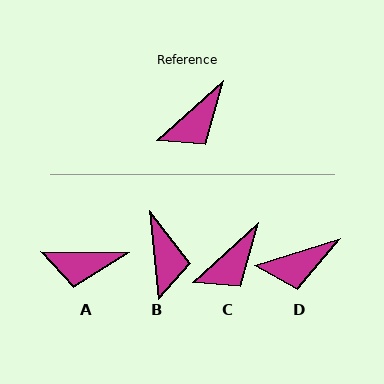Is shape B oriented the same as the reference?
No, it is off by about 53 degrees.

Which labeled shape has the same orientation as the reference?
C.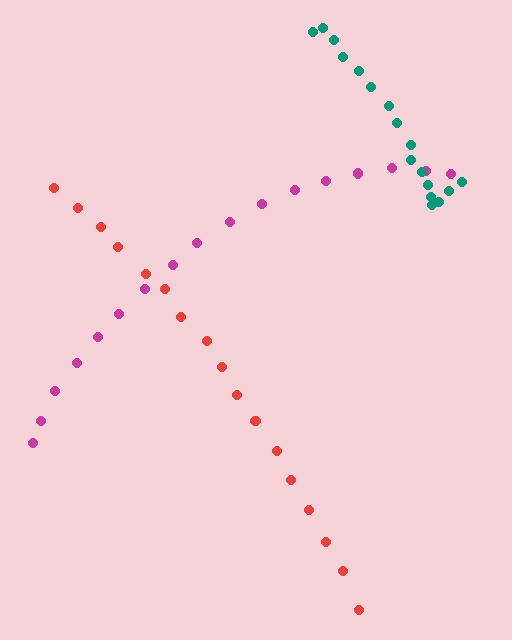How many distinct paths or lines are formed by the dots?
There are 3 distinct paths.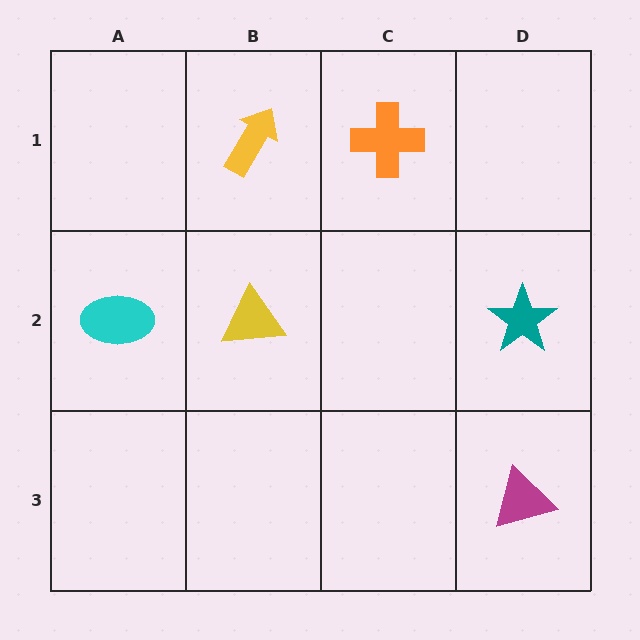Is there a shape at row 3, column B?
No, that cell is empty.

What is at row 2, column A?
A cyan ellipse.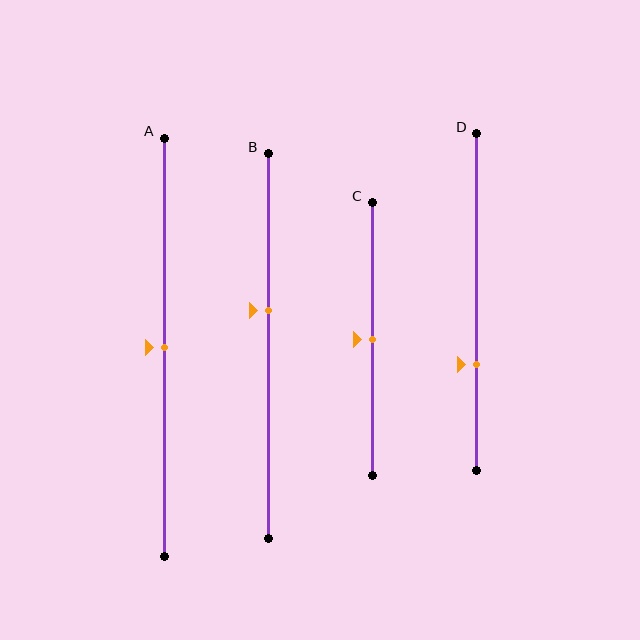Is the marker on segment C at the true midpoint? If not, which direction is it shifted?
Yes, the marker on segment C is at the true midpoint.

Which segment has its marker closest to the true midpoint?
Segment A has its marker closest to the true midpoint.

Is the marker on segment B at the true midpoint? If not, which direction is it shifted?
No, the marker on segment B is shifted upward by about 9% of the segment length.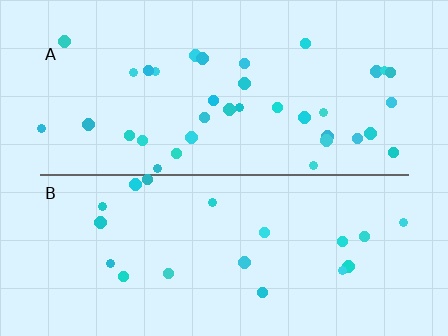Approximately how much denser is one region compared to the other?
Approximately 1.9× — region A over region B.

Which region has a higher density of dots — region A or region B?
A (the top).